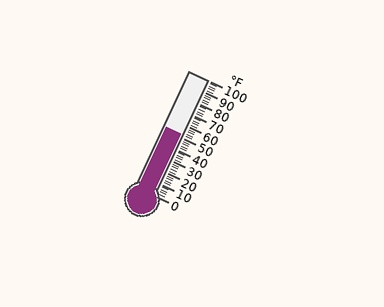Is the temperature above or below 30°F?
The temperature is above 30°F.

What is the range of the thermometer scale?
The thermometer scale ranges from 0°F to 100°F.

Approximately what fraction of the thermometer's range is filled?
The thermometer is filled to approximately 50% of its range.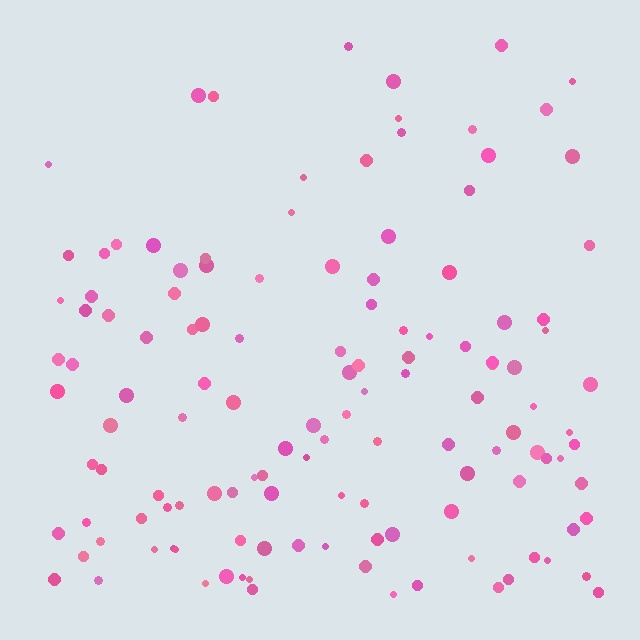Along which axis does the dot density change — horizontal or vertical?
Vertical.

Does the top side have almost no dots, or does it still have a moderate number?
Still a moderate number, just noticeably fewer than the bottom.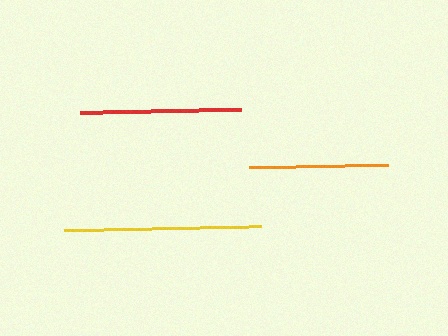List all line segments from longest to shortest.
From longest to shortest: yellow, red, orange.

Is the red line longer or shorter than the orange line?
The red line is longer than the orange line.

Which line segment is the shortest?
The orange line is the shortest at approximately 139 pixels.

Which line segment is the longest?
The yellow line is the longest at approximately 197 pixels.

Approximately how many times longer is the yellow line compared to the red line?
The yellow line is approximately 1.2 times the length of the red line.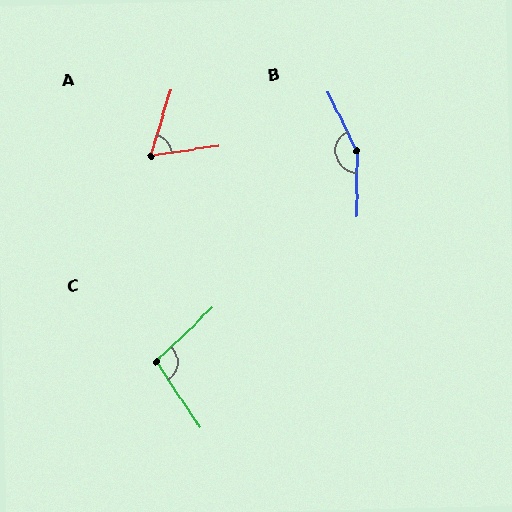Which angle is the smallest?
A, at approximately 65 degrees.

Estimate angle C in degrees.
Approximately 100 degrees.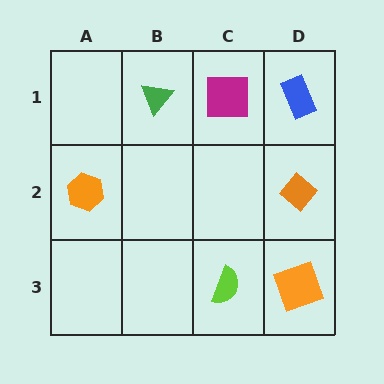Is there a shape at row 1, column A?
No, that cell is empty.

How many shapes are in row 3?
2 shapes.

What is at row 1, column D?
A blue rectangle.